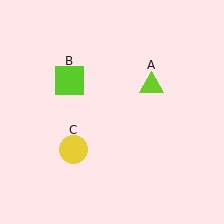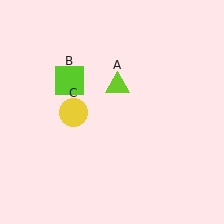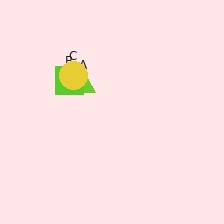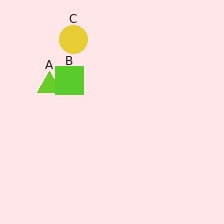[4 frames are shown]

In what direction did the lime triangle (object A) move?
The lime triangle (object A) moved left.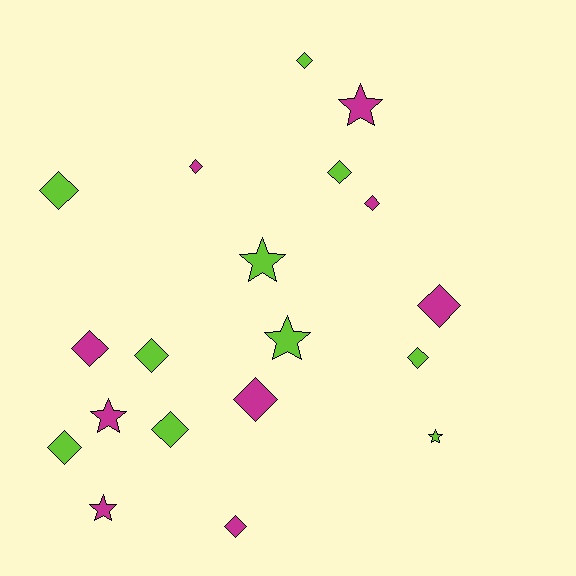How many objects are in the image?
There are 19 objects.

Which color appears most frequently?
Lime, with 10 objects.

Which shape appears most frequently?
Diamond, with 13 objects.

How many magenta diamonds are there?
There are 6 magenta diamonds.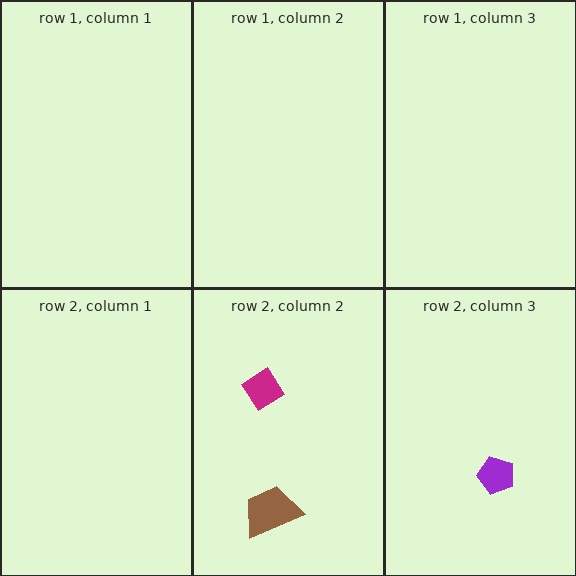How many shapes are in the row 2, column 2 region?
2.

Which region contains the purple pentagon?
The row 2, column 3 region.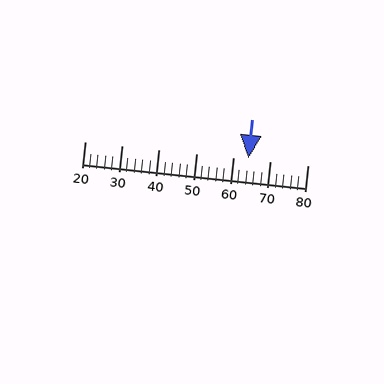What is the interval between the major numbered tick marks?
The major tick marks are spaced 10 units apart.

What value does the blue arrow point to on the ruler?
The blue arrow points to approximately 64.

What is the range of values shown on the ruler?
The ruler shows values from 20 to 80.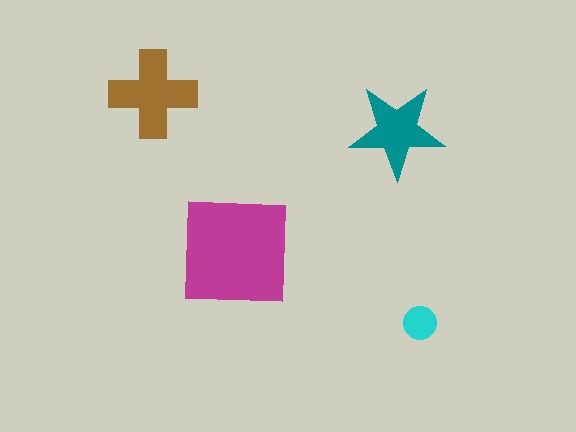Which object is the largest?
The magenta square.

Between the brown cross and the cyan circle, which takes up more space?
The brown cross.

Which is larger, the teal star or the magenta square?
The magenta square.